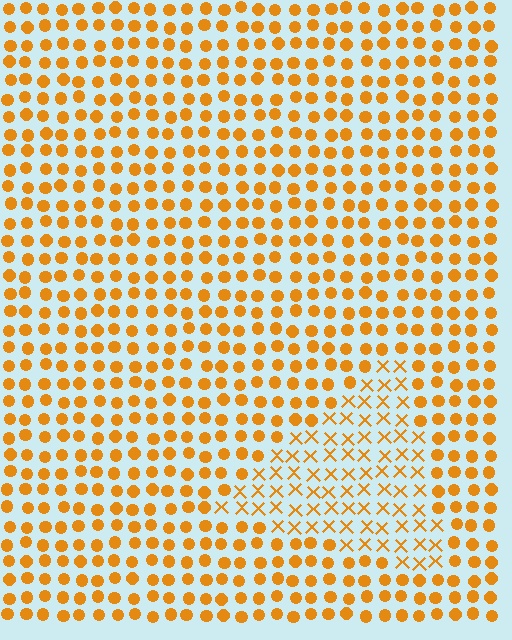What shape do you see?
I see a triangle.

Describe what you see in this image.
The image is filled with small orange elements arranged in a uniform grid. A triangle-shaped region contains X marks, while the surrounding area contains circles. The boundary is defined purely by the change in element shape.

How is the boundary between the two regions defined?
The boundary is defined by a change in element shape: X marks inside vs. circles outside. All elements share the same color and spacing.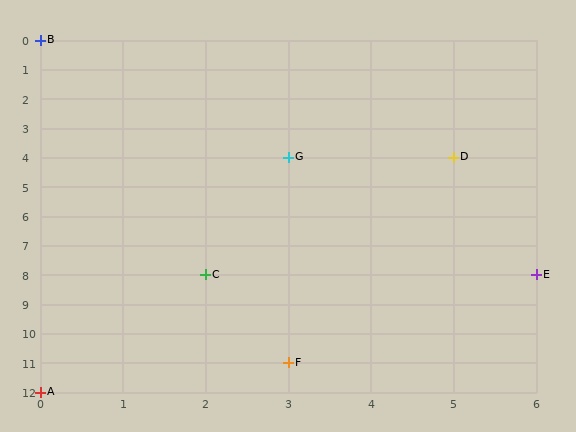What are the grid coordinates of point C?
Point C is at grid coordinates (2, 8).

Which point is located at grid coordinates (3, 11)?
Point F is at (3, 11).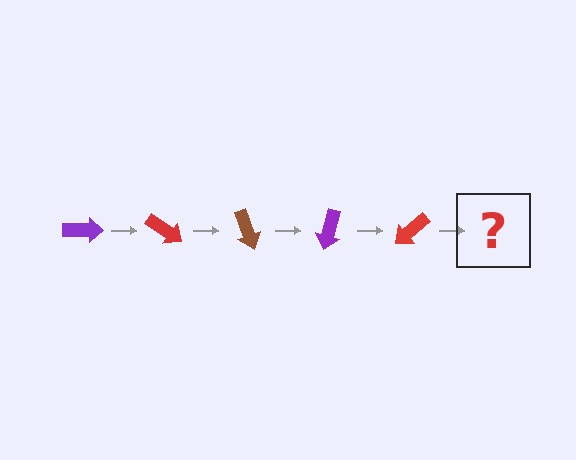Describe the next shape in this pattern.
It should be a brown arrow, rotated 175 degrees from the start.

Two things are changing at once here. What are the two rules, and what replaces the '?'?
The two rules are that it rotates 35 degrees each step and the color cycles through purple, red, and brown. The '?' should be a brown arrow, rotated 175 degrees from the start.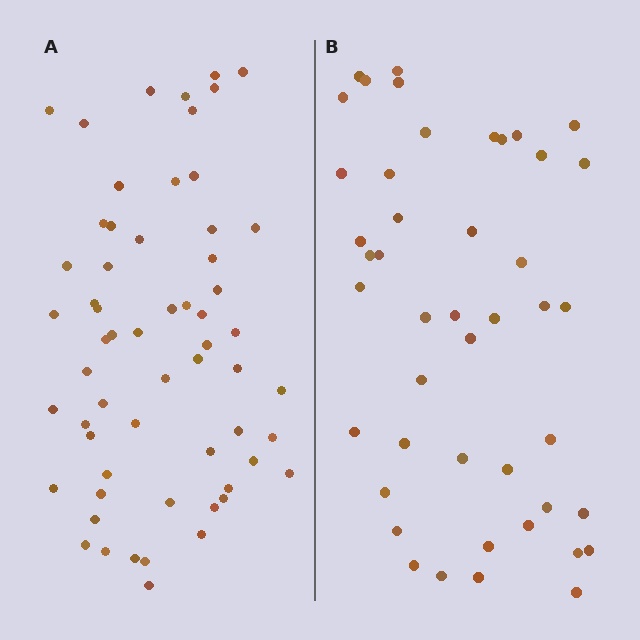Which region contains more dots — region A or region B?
Region A (the left region) has more dots.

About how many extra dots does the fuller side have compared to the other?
Region A has approximately 15 more dots than region B.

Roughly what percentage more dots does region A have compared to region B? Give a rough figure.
About 35% more.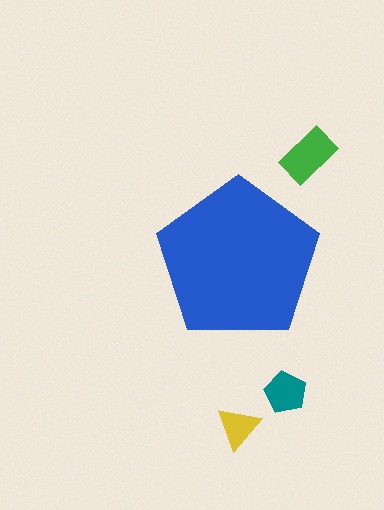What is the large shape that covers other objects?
A blue pentagon.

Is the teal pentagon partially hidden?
No, the teal pentagon is fully visible.